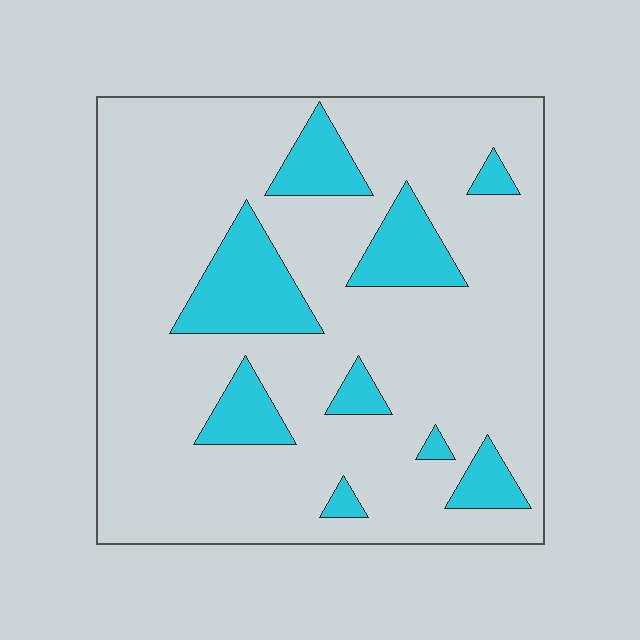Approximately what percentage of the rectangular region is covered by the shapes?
Approximately 20%.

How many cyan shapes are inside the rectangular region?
9.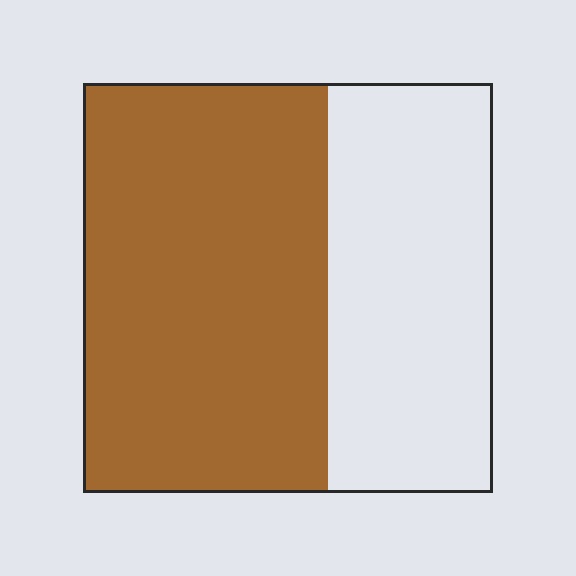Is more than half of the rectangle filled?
Yes.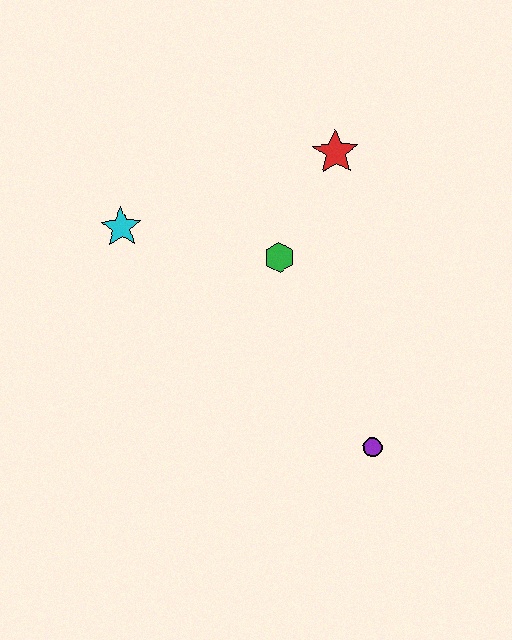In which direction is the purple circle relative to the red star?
The purple circle is below the red star.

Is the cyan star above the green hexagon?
Yes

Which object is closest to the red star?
The green hexagon is closest to the red star.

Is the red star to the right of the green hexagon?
Yes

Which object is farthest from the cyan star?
The purple circle is farthest from the cyan star.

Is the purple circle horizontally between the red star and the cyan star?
No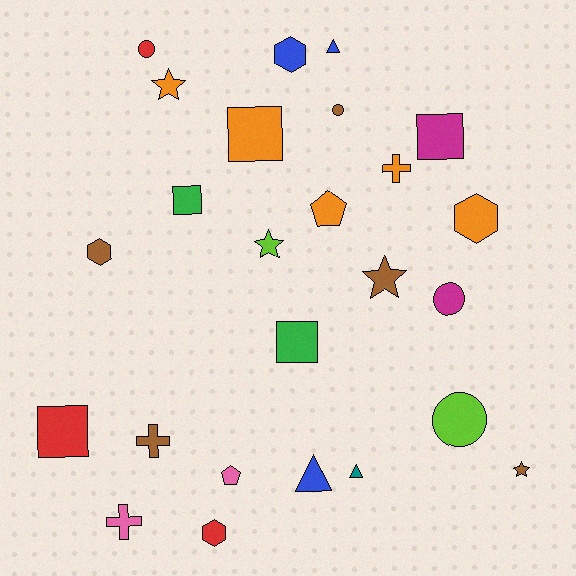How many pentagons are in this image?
There are 2 pentagons.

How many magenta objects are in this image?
There are 2 magenta objects.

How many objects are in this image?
There are 25 objects.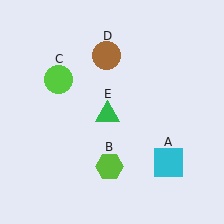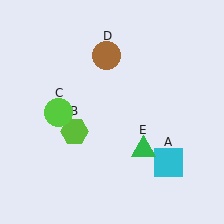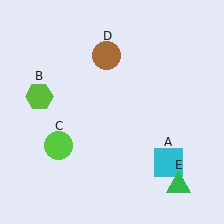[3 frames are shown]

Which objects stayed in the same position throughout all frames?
Cyan square (object A) and brown circle (object D) remained stationary.